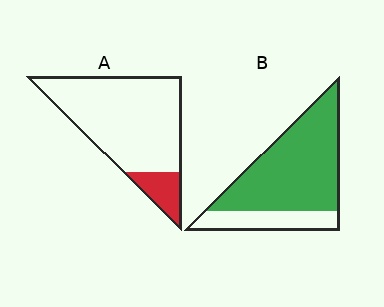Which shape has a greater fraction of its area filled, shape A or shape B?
Shape B.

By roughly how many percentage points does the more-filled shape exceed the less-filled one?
By roughly 60 percentage points (B over A).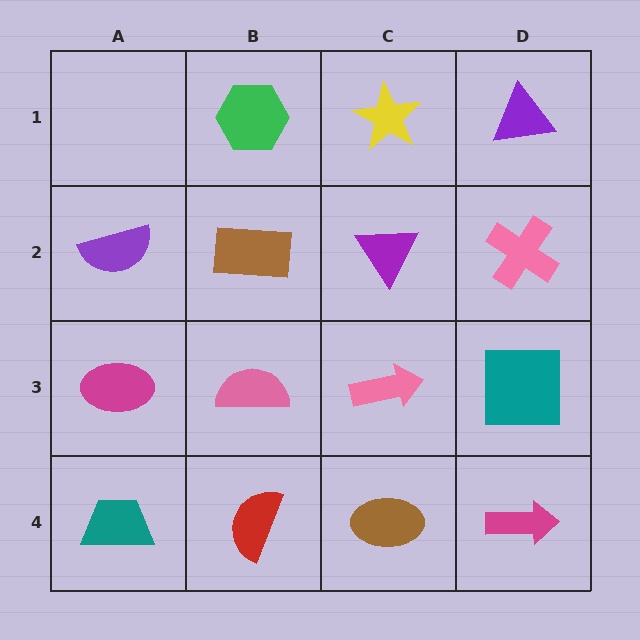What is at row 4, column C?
A brown ellipse.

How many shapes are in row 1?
3 shapes.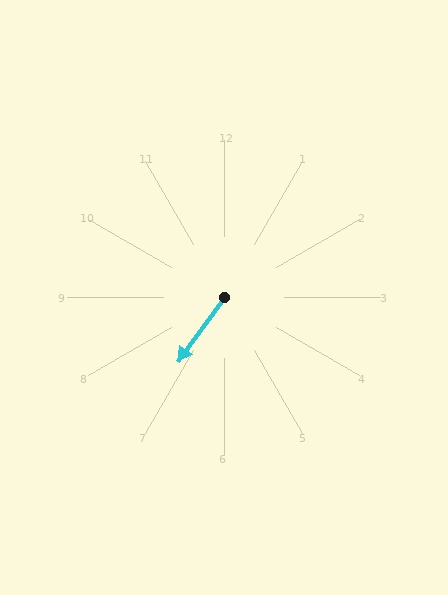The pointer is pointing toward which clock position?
Roughly 7 o'clock.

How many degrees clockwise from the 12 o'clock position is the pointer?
Approximately 216 degrees.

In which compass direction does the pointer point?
Southwest.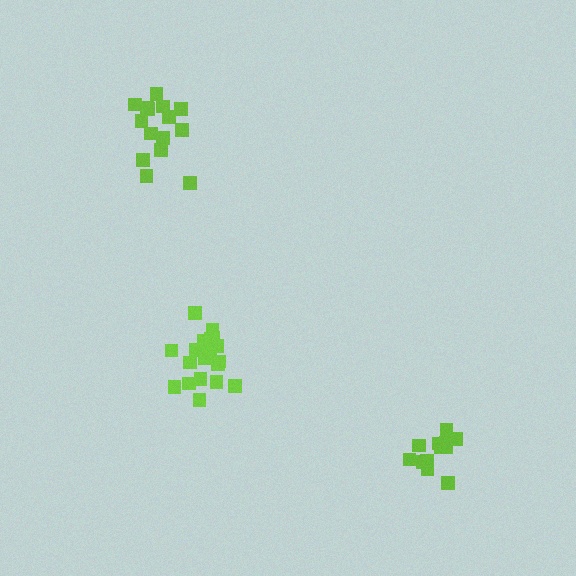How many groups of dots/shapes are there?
There are 3 groups.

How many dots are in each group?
Group 1: 20 dots, Group 2: 15 dots, Group 3: 15 dots (50 total).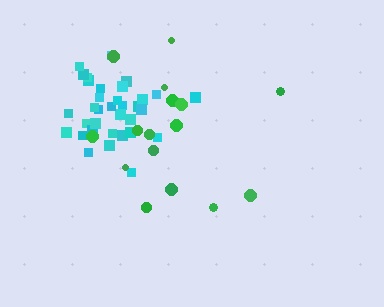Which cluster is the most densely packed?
Cyan.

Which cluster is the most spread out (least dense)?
Green.